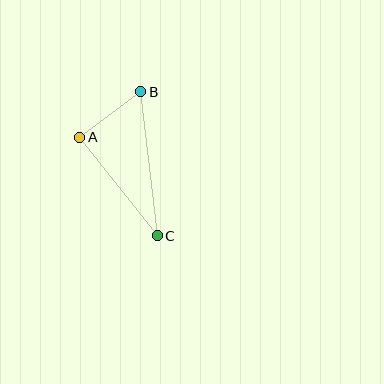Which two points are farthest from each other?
Points B and C are farthest from each other.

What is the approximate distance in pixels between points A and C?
The distance between A and C is approximately 125 pixels.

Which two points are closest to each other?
Points A and B are closest to each other.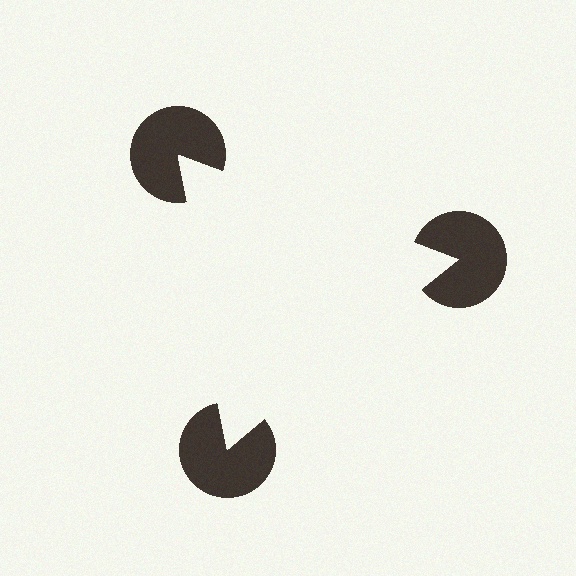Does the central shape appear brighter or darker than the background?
It typically appears slightly brighter than the background, even though no actual brightness change is drawn.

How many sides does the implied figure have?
3 sides.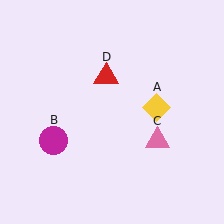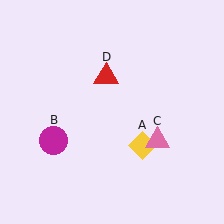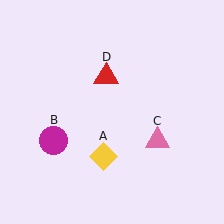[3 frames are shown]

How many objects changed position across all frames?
1 object changed position: yellow diamond (object A).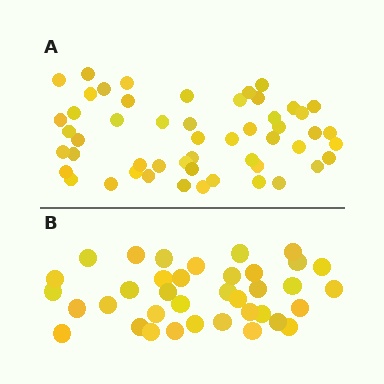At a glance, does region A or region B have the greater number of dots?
Region A (the top region) has more dots.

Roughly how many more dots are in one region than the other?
Region A has approximately 15 more dots than region B.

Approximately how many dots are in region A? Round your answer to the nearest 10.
About 50 dots. (The exact count is 52, which rounds to 50.)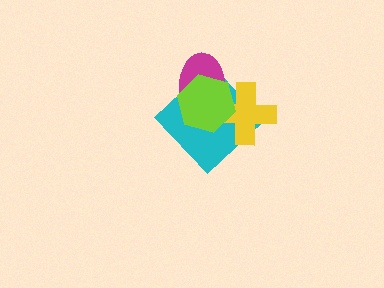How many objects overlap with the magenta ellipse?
3 objects overlap with the magenta ellipse.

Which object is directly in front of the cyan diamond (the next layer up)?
The yellow cross is directly in front of the cyan diamond.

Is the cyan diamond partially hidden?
Yes, it is partially covered by another shape.